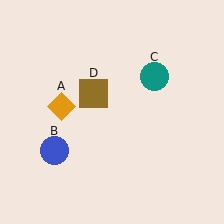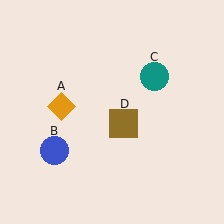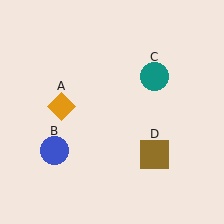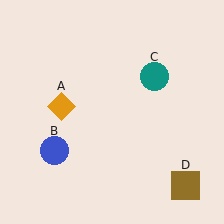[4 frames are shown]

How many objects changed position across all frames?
1 object changed position: brown square (object D).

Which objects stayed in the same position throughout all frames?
Orange diamond (object A) and blue circle (object B) and teal circle (object C) remained stationary.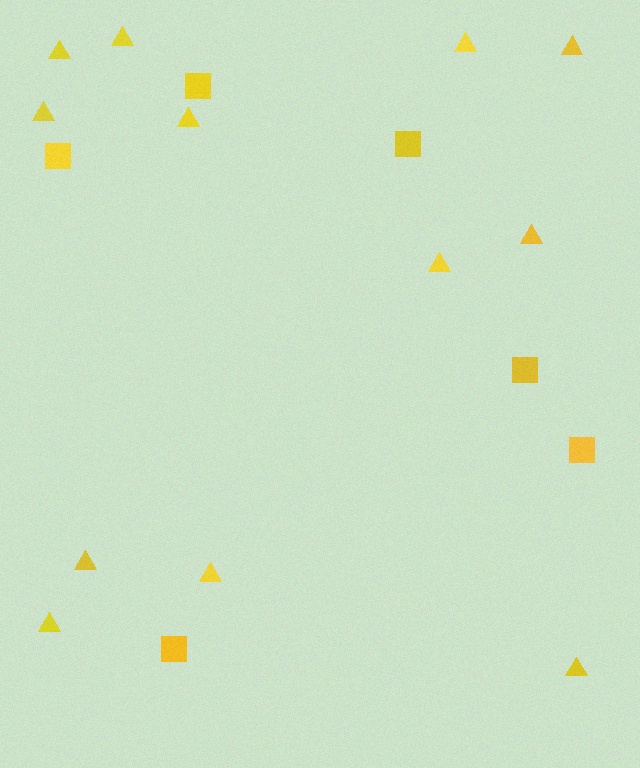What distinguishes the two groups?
There are 2 groups: one group of squares (6) and one group of triangles (12).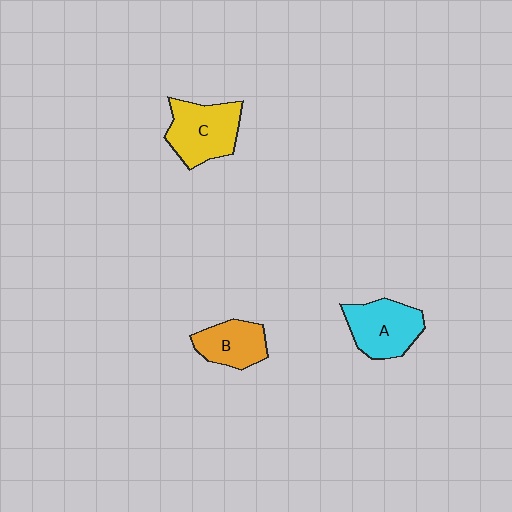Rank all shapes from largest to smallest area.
From largest to smallest: C (yellow), A (cyan), B (orange).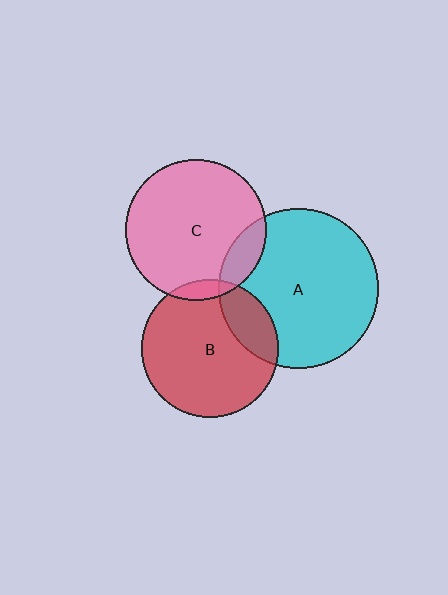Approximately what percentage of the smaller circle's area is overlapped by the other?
Approximately 20%.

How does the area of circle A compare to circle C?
Approximately 1.3 times.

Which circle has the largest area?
Circle A (cyan).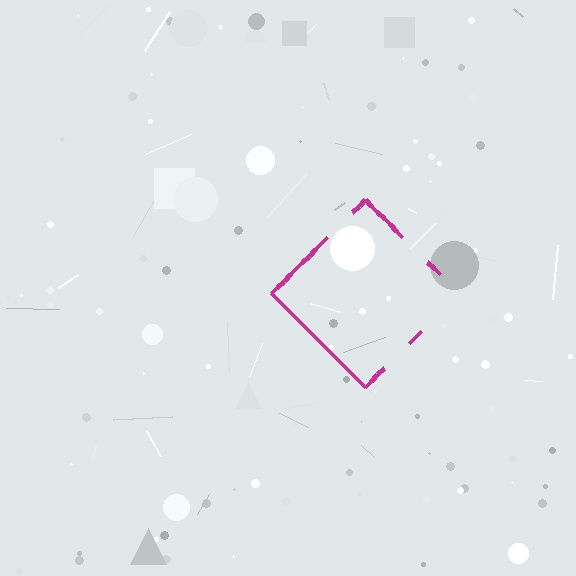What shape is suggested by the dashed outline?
The dashed outline suggests a diamond.